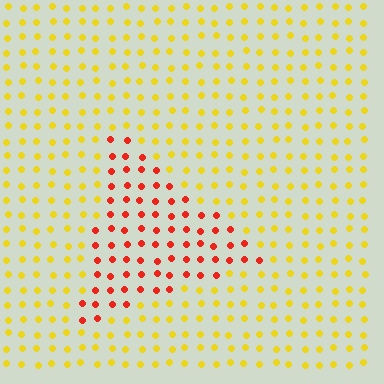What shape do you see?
I see a triangle.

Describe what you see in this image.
The image is filled with small yellow elements in a uniform arrangement. A triangle-shaped region is visible where the elements are tinted to a slightly different hue, forming a subtle color boundary.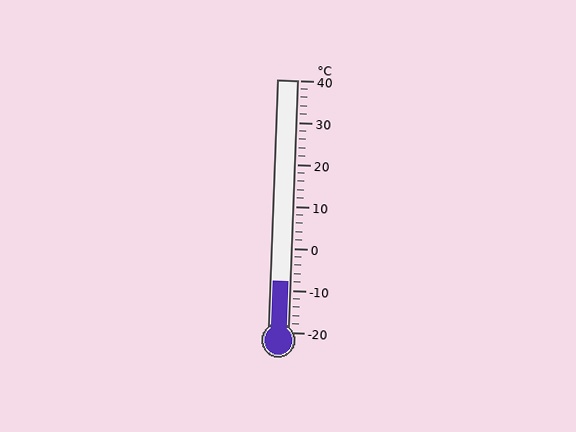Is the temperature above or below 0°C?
The temperature is below 0°C.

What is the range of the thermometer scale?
The thermometer scale ranges from -20°C to 40°C.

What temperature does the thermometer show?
The thermometer shows approximately -8°C.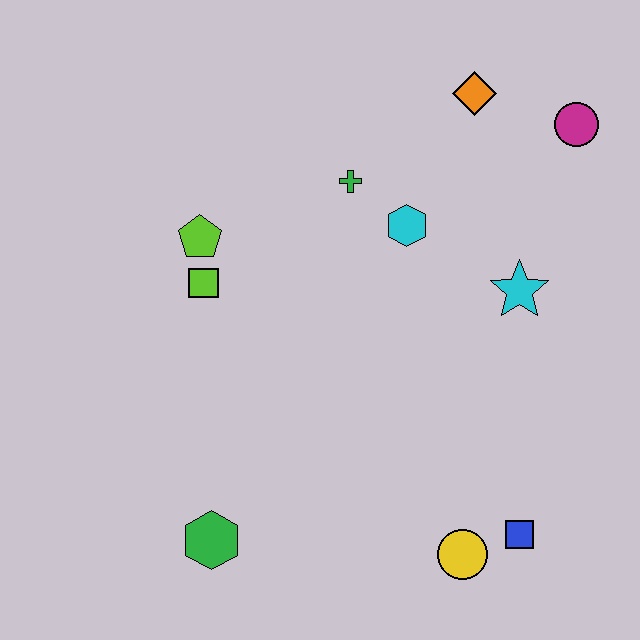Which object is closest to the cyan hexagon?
The green cross is closest to the cyan hexagon.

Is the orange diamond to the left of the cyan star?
Yes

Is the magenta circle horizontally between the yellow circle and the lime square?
No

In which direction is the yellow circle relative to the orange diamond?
The yellow circle is below the orange diamond.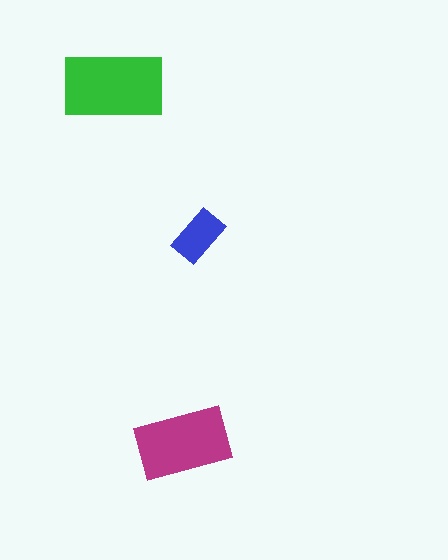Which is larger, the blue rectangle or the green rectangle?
The green one.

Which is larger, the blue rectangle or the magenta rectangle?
The magenta one.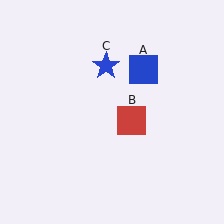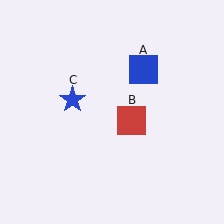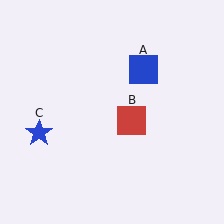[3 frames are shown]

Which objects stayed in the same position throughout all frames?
Blue square (object A) and red square (object B) remained stationary.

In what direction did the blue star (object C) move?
The blue star (object C) moved down and to the left.